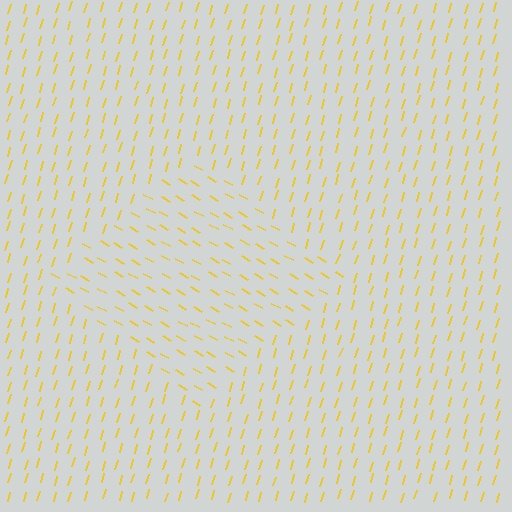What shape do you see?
I see a diamond.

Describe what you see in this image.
The image is filled with small yellow line segments. A diamond region in the image has lines oriented differently from the surrounding lines, creating a visible texture boundary.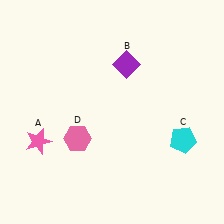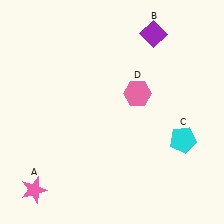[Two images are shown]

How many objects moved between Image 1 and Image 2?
3 objects moved between the two images.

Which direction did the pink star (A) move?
The pink star (A) moved down.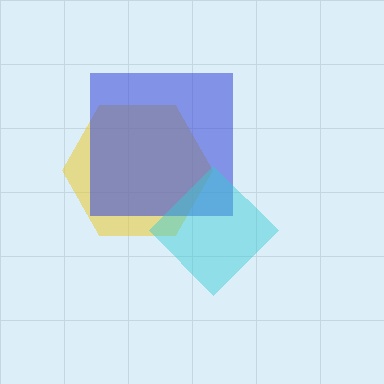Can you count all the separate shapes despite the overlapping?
Yes, there are 3 separate shapes.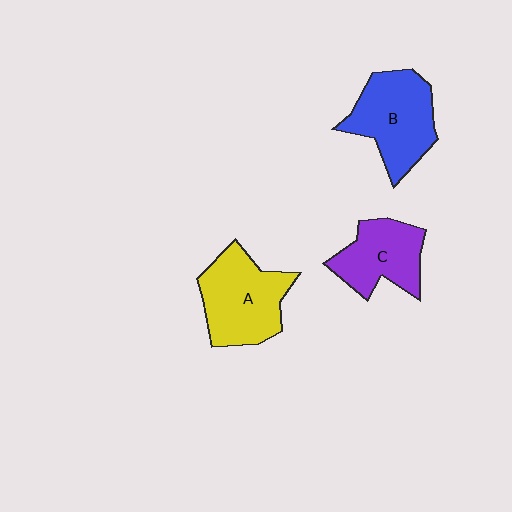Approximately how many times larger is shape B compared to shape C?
Approximately 1.3 times.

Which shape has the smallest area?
Shape C (purple).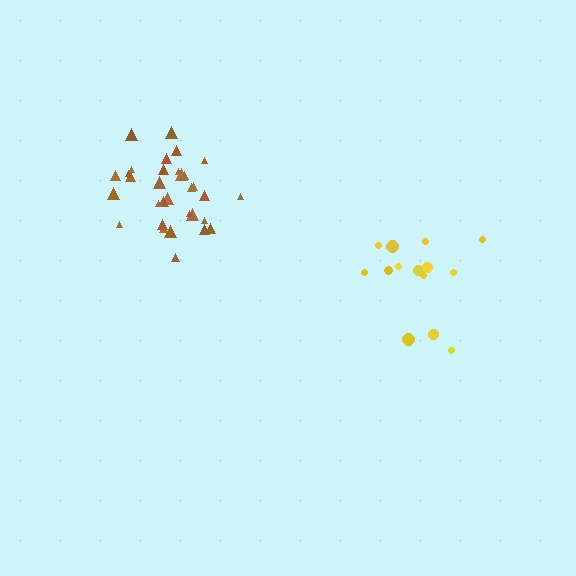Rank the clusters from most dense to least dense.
brown, yellow.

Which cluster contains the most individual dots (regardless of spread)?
Brown (32).